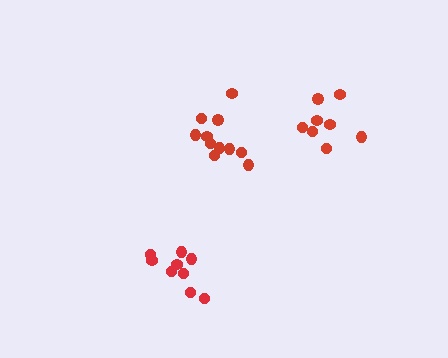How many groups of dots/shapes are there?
There are 3 groups.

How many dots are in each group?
Group 1: 9 dots, Group 2: 11 dots, Group 3: 8 dots (28 total).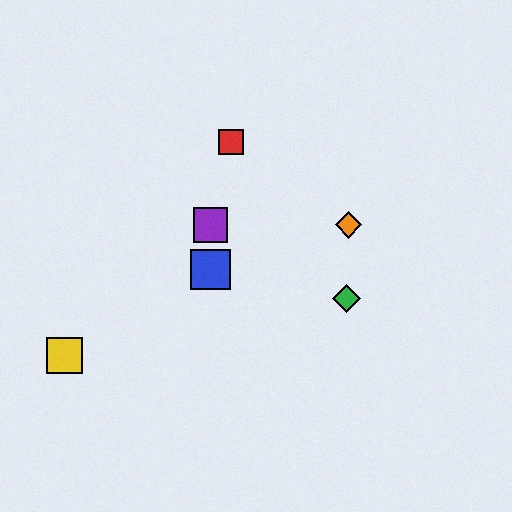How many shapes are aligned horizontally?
2 shapes (the purple square, the orange diamond) are aligned horizontally.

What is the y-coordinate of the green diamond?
The green diamond is at y≈299.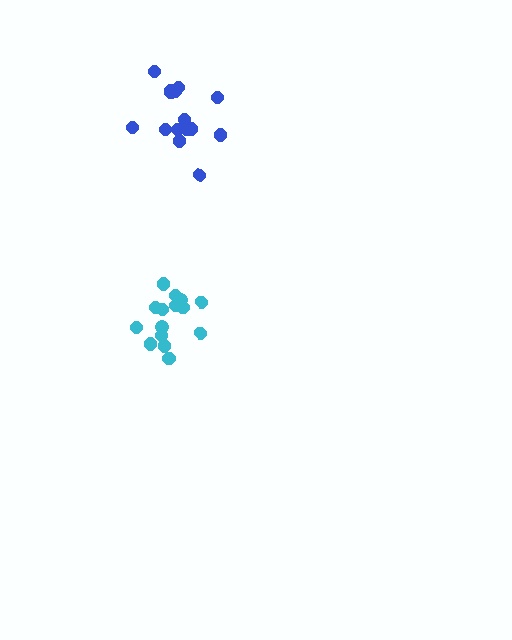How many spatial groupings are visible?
There are 2 spatial groupings.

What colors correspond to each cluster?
The clusters are colored: cyan, blue.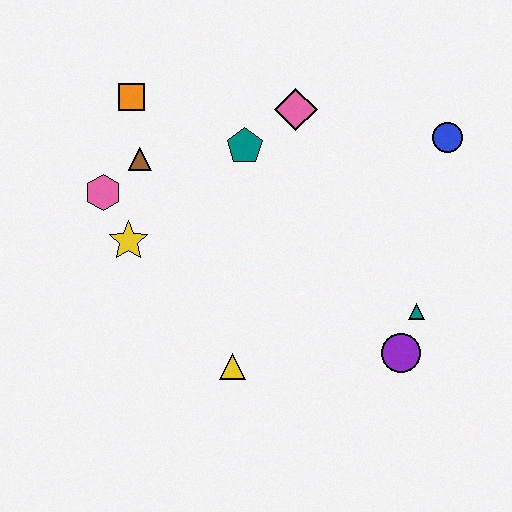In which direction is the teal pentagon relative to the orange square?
The teal pentagon is to the right of the orange square.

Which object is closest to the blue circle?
The pink diamond is closest to the blue circle.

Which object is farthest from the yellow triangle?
The blue circle is farthest from the yellow triangle.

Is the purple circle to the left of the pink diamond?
No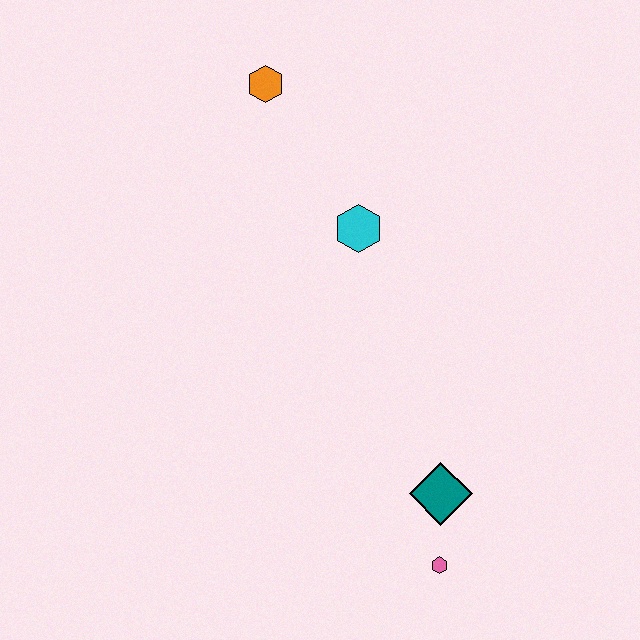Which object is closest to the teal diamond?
The pink hexagon is closest to the teal diamond.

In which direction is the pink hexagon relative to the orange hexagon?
The pink hexagon is below the orange hexagon.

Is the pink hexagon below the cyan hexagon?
Yes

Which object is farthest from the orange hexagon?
The pink hexagon is farthest from the orange hexagon.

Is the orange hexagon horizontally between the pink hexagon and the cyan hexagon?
No